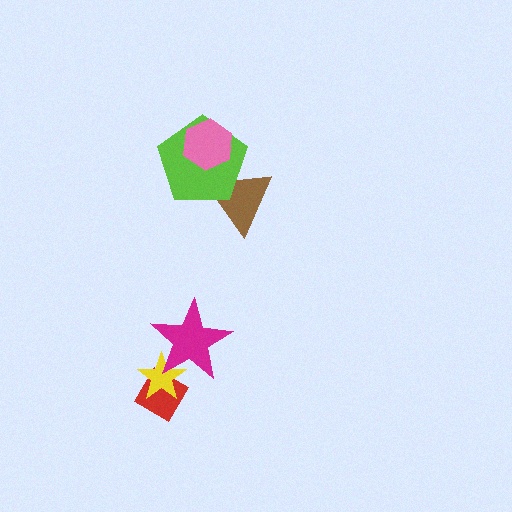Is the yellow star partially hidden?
Yes, it is partially covered by another shape.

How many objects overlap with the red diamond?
2 objects overlap with the red diamond.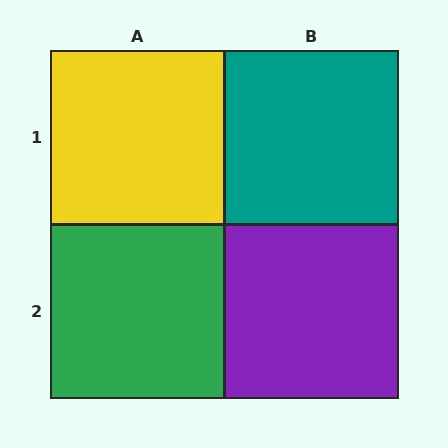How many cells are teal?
1 cell is teal.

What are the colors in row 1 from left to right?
Yellow, teal.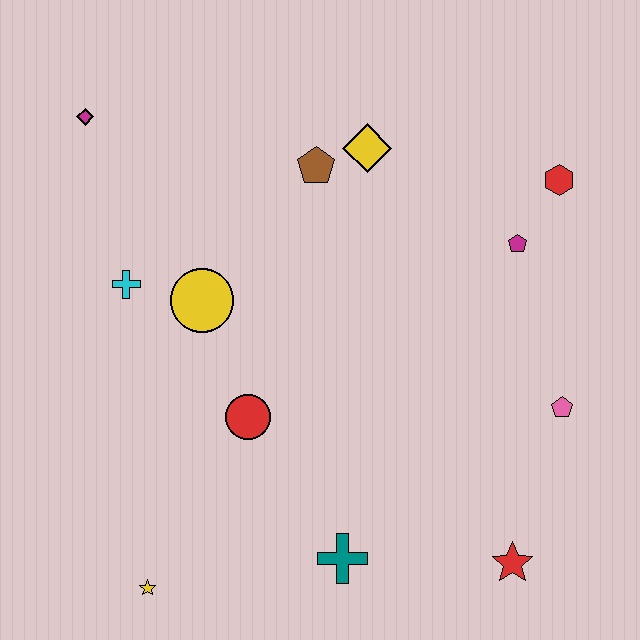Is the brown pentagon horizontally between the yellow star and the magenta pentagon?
Yes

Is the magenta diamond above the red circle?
Yes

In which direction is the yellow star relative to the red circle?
The yellow star is below the red circle.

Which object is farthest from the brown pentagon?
The yellow star is farthest from the brown pentagon.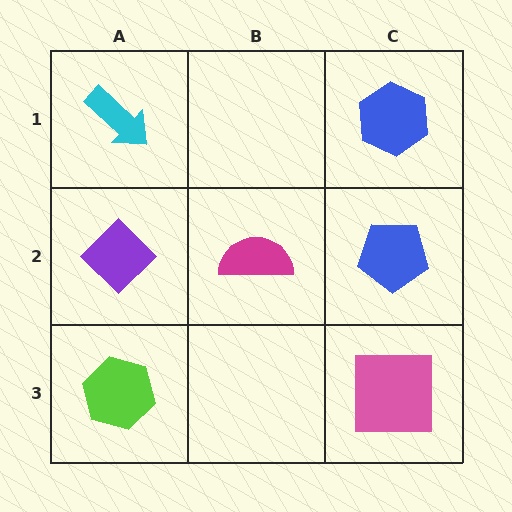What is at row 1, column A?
A cyan arrow.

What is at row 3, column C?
A pink square.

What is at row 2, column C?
A blue pentagon.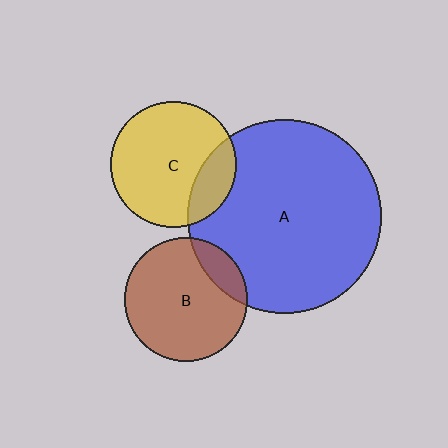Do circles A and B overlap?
Yes.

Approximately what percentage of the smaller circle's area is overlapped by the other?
Approximately 15%.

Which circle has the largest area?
Circle A (blue).